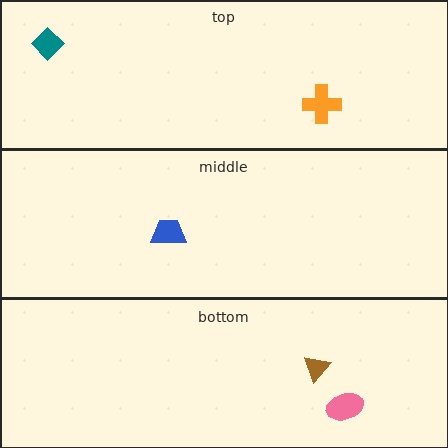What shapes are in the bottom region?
The brown triangle, the pink ellipse.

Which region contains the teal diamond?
The top region.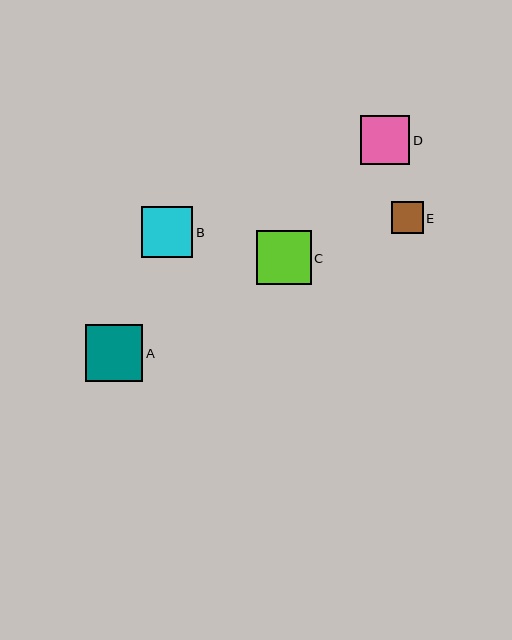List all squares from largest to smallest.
From largest to smallest: A, C, B, D, E.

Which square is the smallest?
Square E is the smallest with a size of approximately 32 pixels.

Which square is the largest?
Square A is the largest with a size of approximately 57 pixels.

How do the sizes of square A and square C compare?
Square A and square C are approximately the same size.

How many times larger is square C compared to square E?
Square C is approximately 1.7 times the size of square E.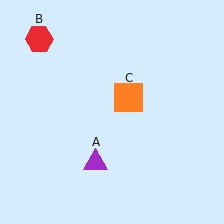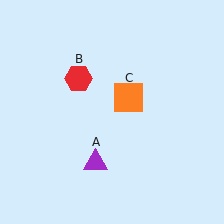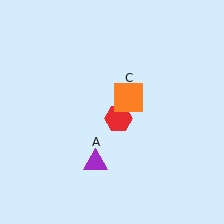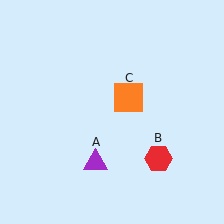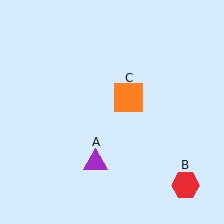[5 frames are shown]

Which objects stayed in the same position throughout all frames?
Purple triangle (object A) and orange square (object C) remained stationary.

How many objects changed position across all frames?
1 object changed position: red hexagon (object B).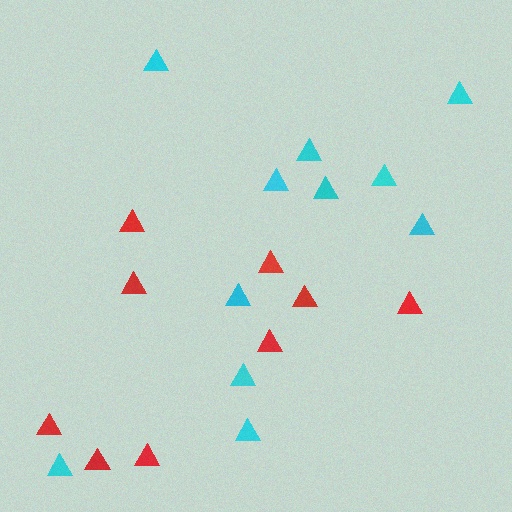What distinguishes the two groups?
There are 2 groups: one group of red triangles (9) and one group of cyan triangles (11).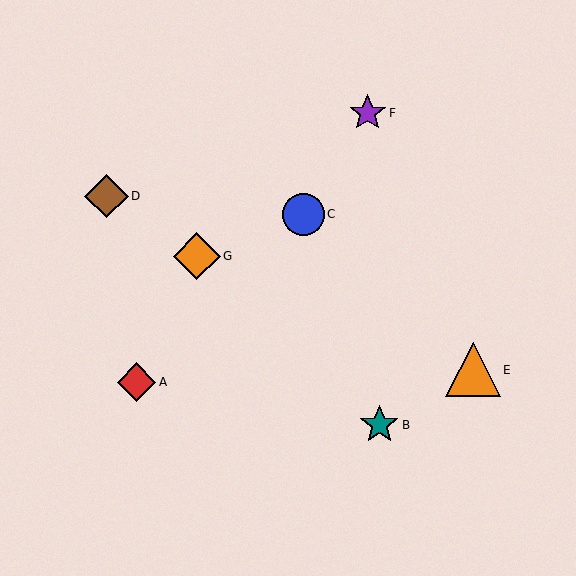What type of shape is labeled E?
Shape E is an orange triangle.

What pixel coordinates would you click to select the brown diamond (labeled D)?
Click at (106, 196) to select the brown diamond D.